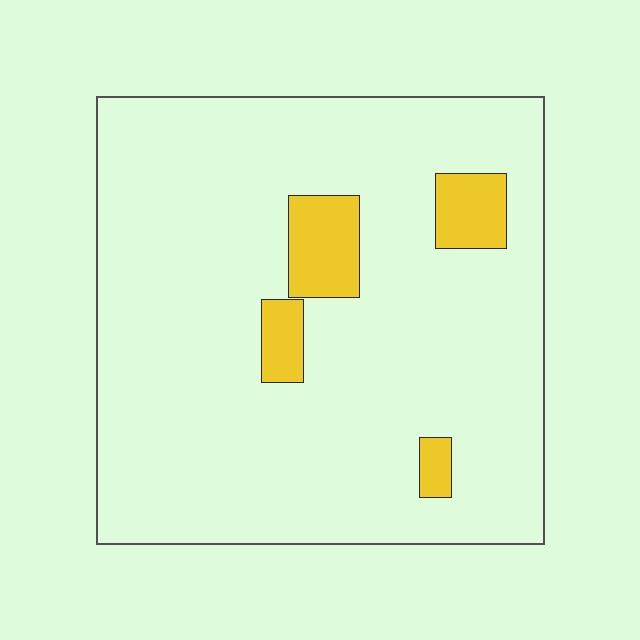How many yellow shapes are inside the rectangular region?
4.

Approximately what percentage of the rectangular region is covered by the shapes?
Approximately 10%.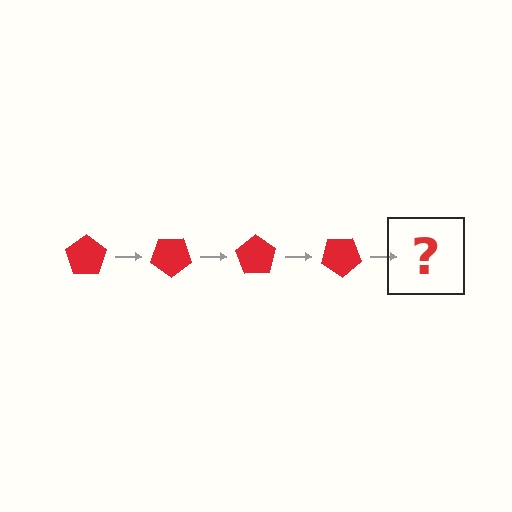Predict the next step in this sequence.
The next step is a red pentagon rotated 140 degrees.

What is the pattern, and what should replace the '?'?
The pattern is that the pentagon rotates 35 degrees each step. The '?' should be a red pentagon rotated 140 degrees.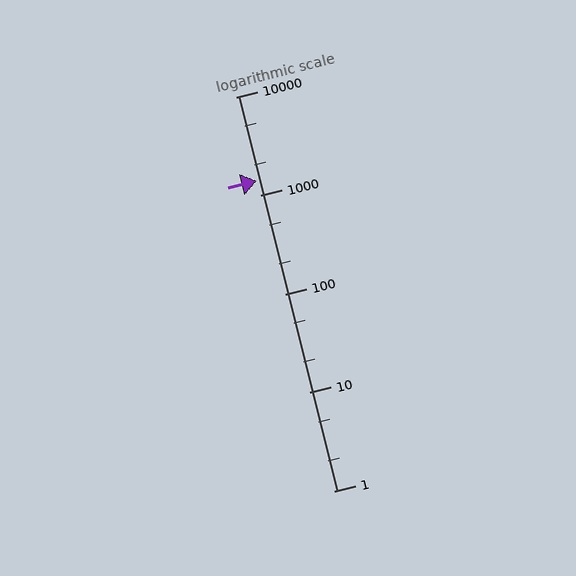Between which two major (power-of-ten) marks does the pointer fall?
The pointer is between 1000 and 10000.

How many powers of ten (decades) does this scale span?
The scale spans 4 decades, from 1 to 10000.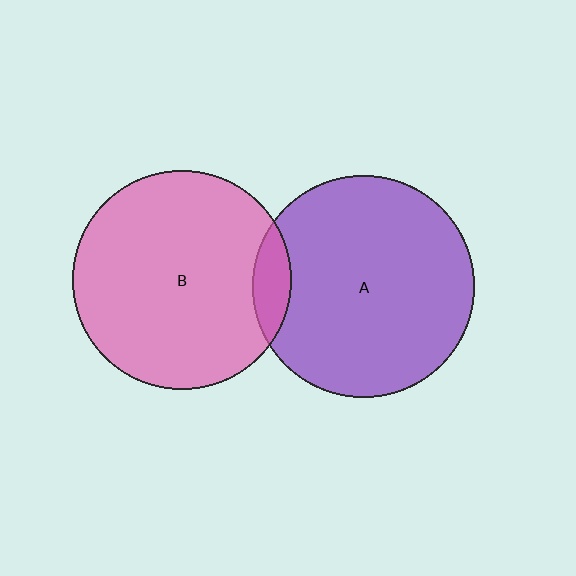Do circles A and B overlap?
Yes.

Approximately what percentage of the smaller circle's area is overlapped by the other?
Approximately 10%.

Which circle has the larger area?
Circle A (purple).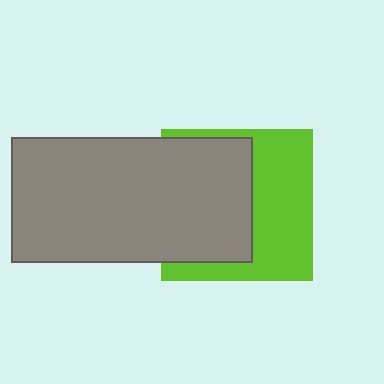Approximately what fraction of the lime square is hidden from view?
Roughly 50% of the lime square is hidden behind the gray rectangle.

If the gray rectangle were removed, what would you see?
You would see the complete lime square.